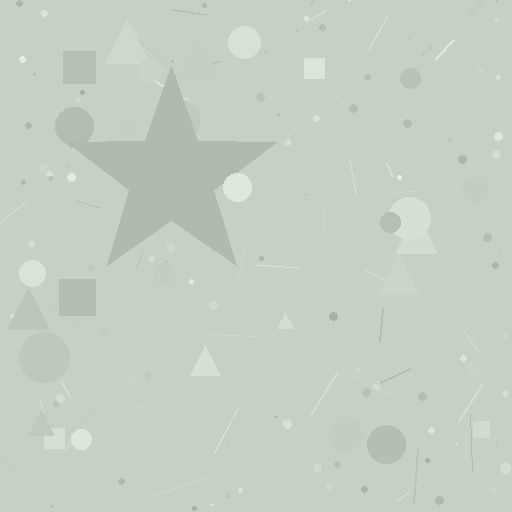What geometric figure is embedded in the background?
A star is embedded in the background.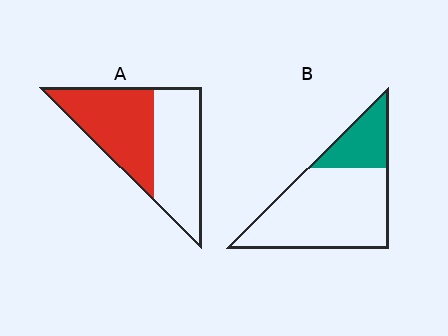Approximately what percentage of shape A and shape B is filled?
A is approximately 50% and B is approximately 25%.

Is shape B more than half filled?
No.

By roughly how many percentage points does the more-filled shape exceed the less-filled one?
By roughly 25 percentage points (A over B).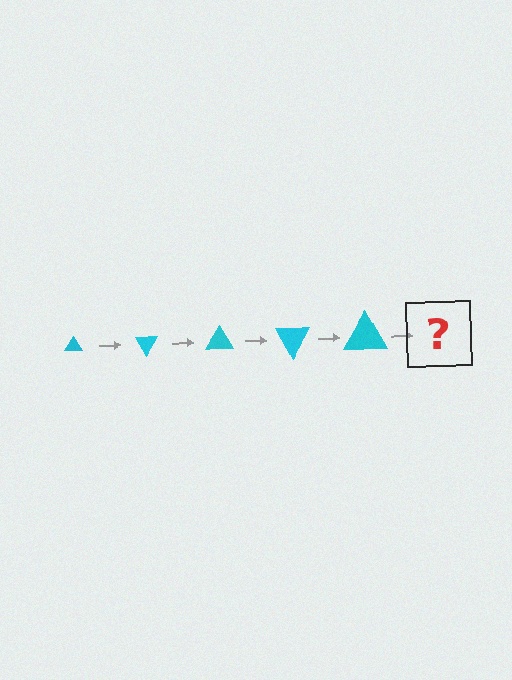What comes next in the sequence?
The next element should be a triangle, larger than the previous one and rotated 300 degrees from the start.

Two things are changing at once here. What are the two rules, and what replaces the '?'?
The two rules are that the triangle grows larger each step and it rotates 60 degrees each step. The '?' should be a triangle, larger than the previous one and rotated 300 degrees from the start.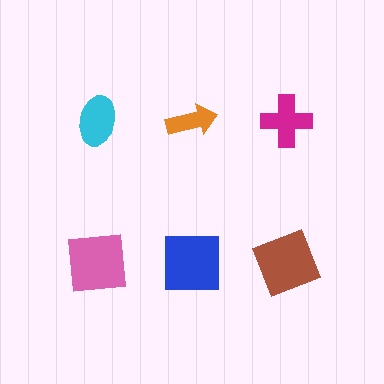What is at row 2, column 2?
A blue square.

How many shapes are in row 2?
3 shapes.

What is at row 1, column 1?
A cyan ellipse.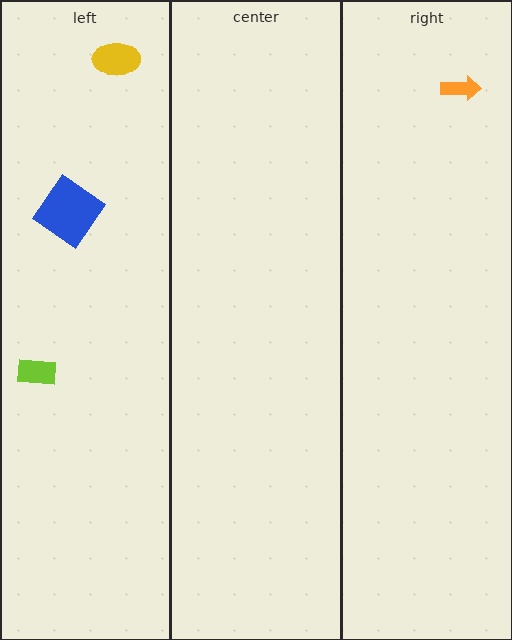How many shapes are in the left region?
3.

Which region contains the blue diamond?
The left region.